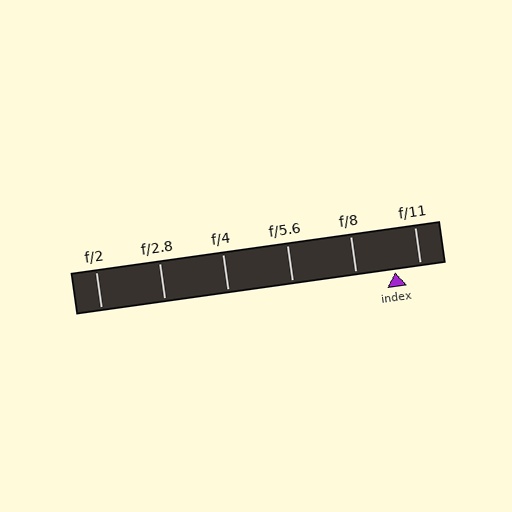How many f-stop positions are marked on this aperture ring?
There are 6 f-stop positions marked.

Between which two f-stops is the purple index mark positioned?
The index mark is between f/8 and f/11.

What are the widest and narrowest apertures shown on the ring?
The widest aperture shown is f/2 and the narrowest is f/11.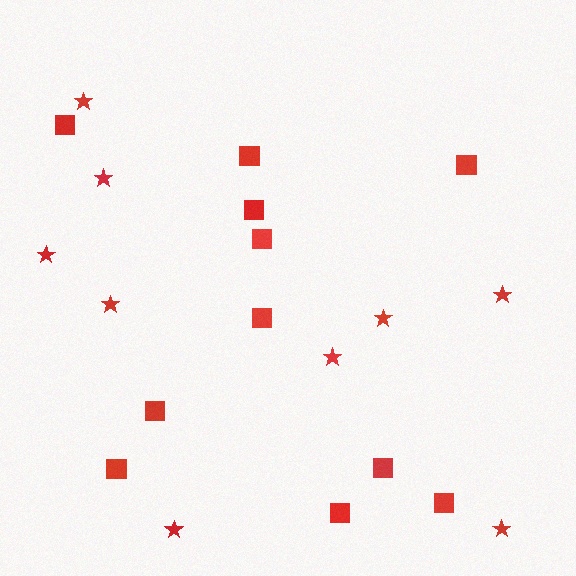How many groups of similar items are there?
There are 2 groups: one group of stars (9) and one group of squares (11).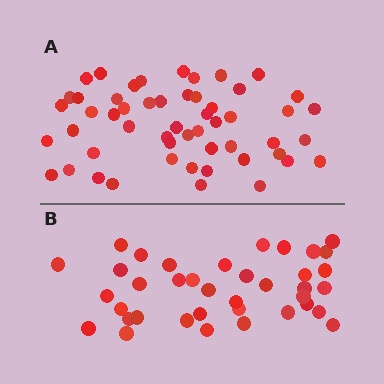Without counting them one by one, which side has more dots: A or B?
Region A (the top region) has more dots.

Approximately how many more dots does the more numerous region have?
Region A has approximately 15 more dots than region B.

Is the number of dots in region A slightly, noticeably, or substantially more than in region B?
Region A has noticeably more, but not dramatically so. The ratio is roughly 1.4 to 1.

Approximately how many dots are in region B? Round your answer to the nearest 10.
About 40 dots. (The exact count is 38, which rounds to 40.)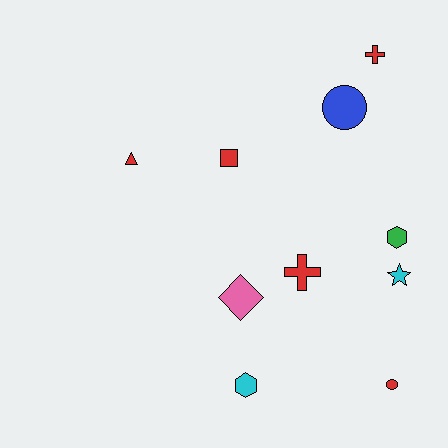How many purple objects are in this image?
There are no purple objects.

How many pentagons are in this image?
There are no pentagons.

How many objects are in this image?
There are 10 objects.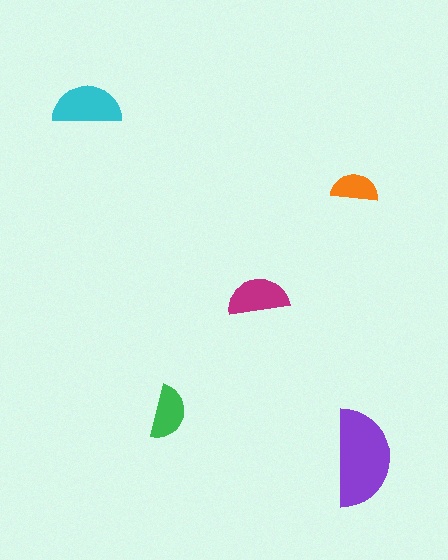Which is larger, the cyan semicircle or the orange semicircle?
The cyan one.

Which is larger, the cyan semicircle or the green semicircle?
The cyan one.